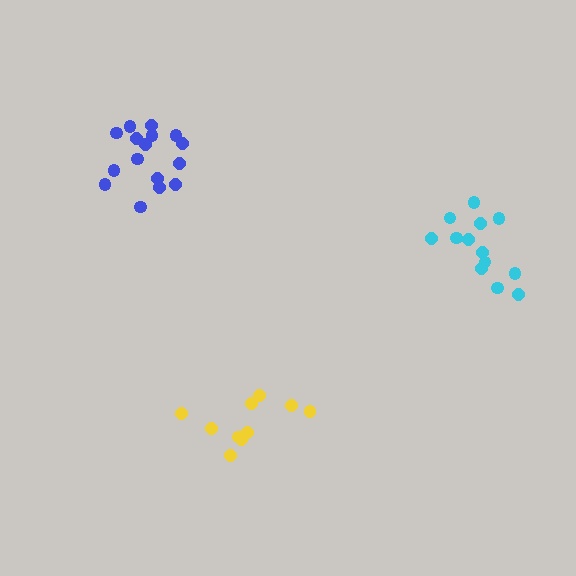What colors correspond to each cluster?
The clusters are colored: blue, cyan, yellow.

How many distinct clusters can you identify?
There are 3 distinct clusters.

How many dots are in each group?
Group 1: 16 dots, Group 2: 13 dots, Group 3: 10 dots (39 total).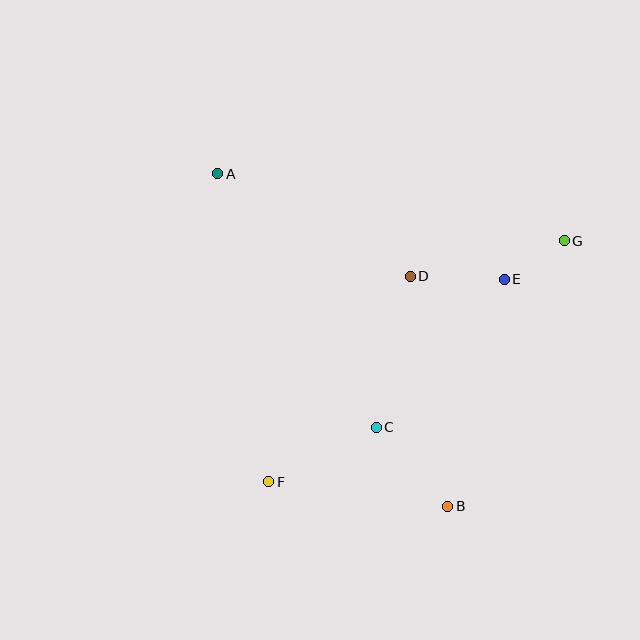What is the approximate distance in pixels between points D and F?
The distance between D and F is approximately 249 pixels.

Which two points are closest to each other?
Points E and G are closest to each other.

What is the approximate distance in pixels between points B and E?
The distance between B and E is approximately 234 pixels.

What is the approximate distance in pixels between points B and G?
The distance between B and G is approximately 290 pixels.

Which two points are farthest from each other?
Points A and B are farthest from each other.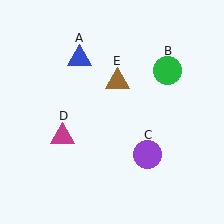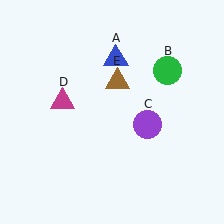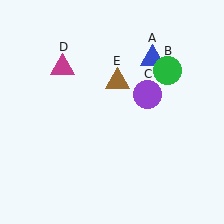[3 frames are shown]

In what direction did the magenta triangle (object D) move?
The magenta triangle (object D) moved up.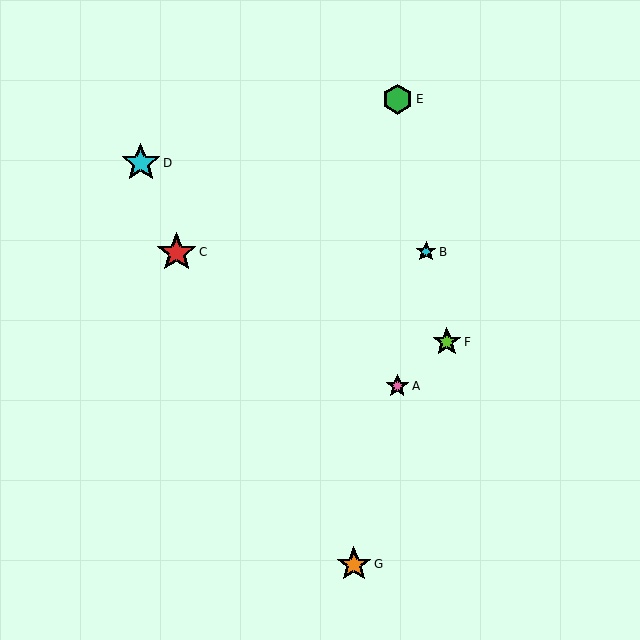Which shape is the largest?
The red star (labeled C) is the largest.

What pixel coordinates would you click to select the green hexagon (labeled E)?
Click at (397, 99) to select the green hexagon E.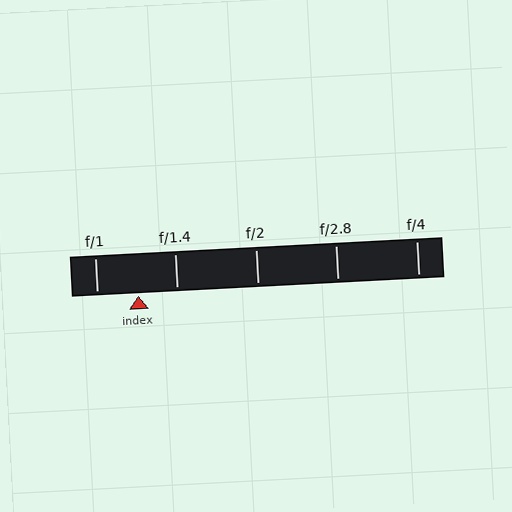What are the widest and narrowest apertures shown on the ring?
The widest aperture shown is f/1 and the narrowest is f/4.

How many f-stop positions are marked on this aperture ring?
There are 5 f-stop positions marked.